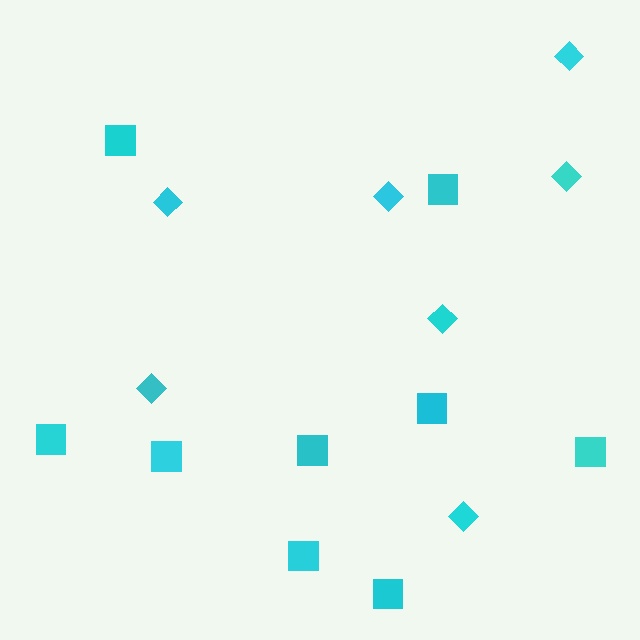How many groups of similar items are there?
There are 2 groups: one group of diamonds (7) and one group of squares (9).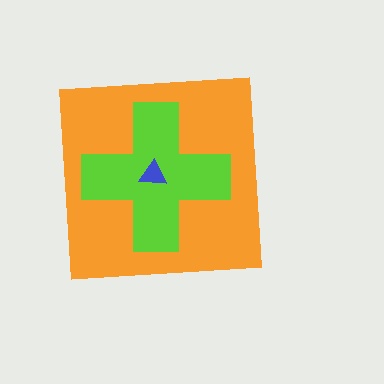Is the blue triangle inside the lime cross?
Yes.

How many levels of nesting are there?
3.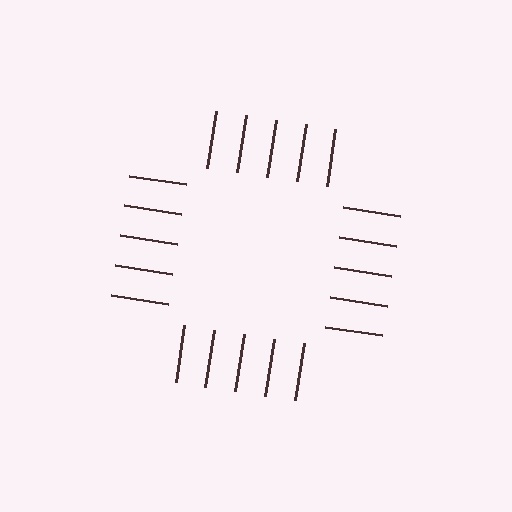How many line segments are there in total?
20 — 5 along each of the 4 edges.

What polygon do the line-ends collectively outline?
An illusory square — the line segments terminate on its edges but no continuous stroke is drawn.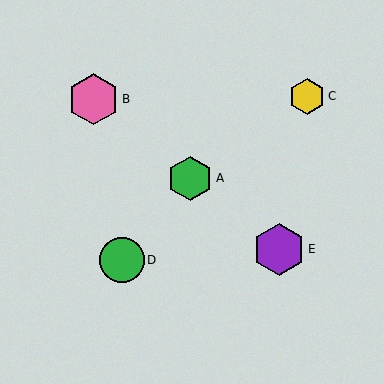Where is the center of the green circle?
The center of the green circle is at (122, 260).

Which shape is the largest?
The purple hexagon (labeled E) is the largest.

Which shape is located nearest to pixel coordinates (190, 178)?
The green hexagon (labeled A) at (190, 178) is nearest to that location.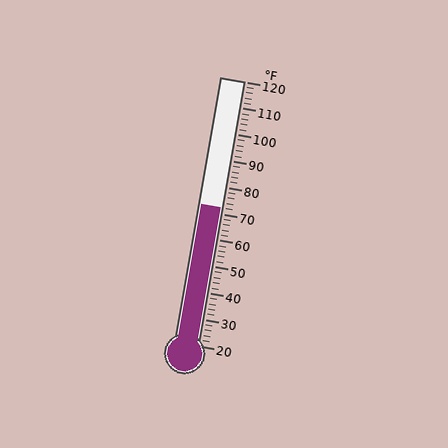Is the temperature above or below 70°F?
The temperature is above 70°F.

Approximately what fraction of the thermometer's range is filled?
The thermometer is filled to approximately 50% of its range.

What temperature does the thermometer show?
The thermometer shows approximately 72°F.